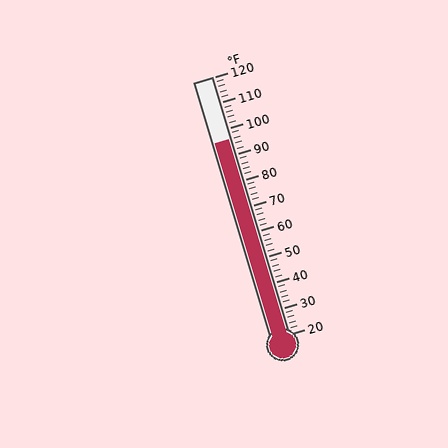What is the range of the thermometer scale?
The thermometer scale ranges from 20°F to 120°F.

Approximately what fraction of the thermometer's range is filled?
The thermometer is filled to approximately 75% of its range.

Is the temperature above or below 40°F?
The temperature is above 40°F.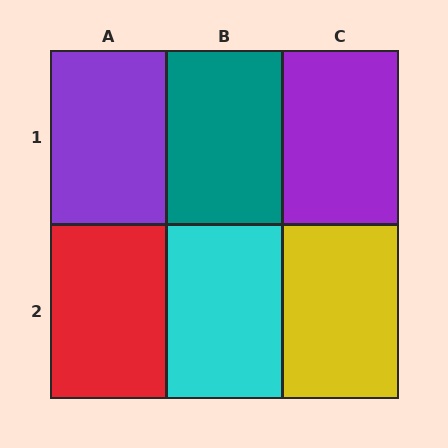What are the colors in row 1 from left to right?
Purple, teal, purple.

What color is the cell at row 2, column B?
Cyan.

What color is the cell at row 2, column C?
Yellow.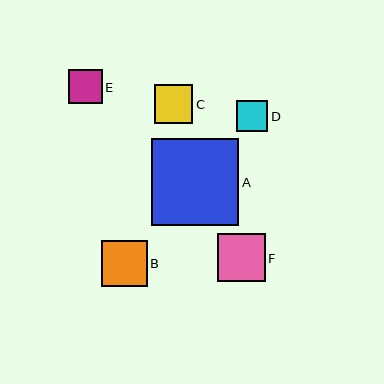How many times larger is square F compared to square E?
Square F is approximately 1.4 times the size of square E.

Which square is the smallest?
Square D is the smallest with a size of approximately 32 pixels.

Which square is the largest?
Square A is the largest with a size of approximately 88 pixels.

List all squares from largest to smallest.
From largest to smallest: A, F, B, C, E, D.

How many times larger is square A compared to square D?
Square A is approximately 2.8 times the size of square D.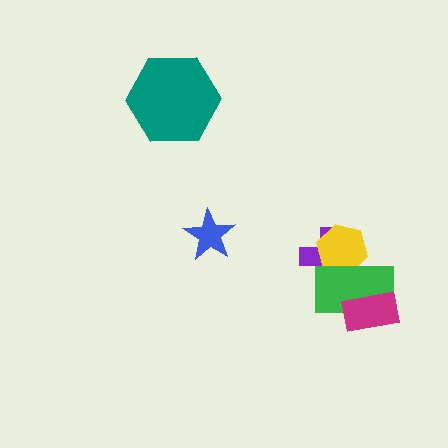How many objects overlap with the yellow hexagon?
2 objects overlap with the yellow hexagon.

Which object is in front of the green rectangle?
The magenta rectangle is in front of the green rectangle.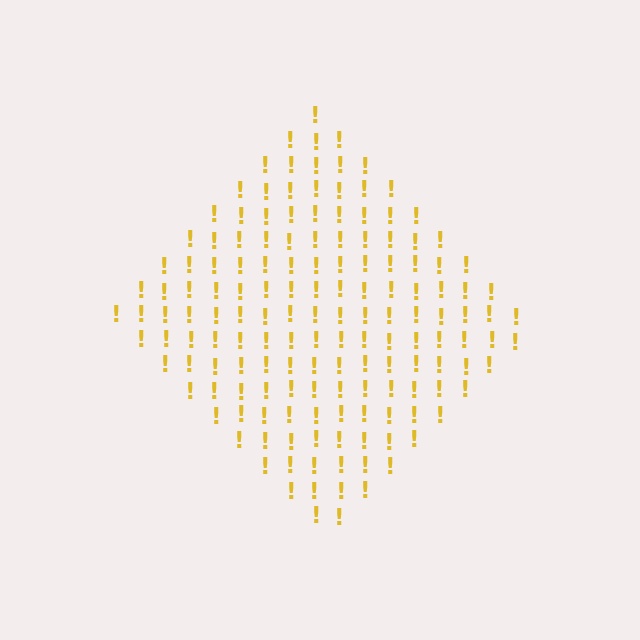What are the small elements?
The small elements are exclamation marks.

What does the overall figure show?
The overall figure shows a diamond.